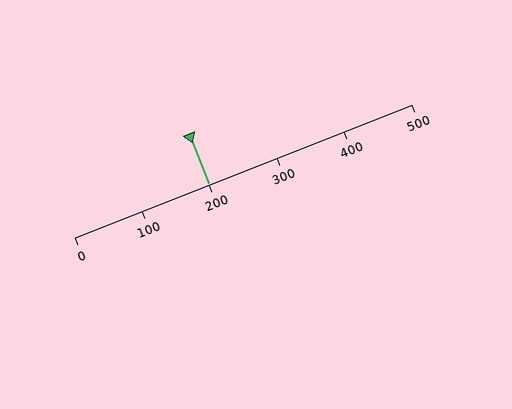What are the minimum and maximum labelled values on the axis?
The axis runs from 0 to 500.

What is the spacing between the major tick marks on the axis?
The major ticks are spaced 100 apart.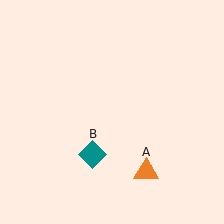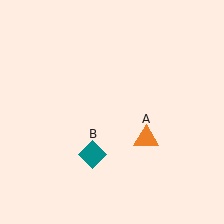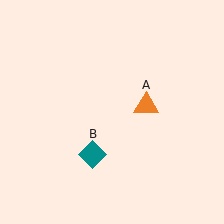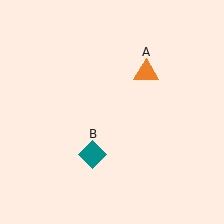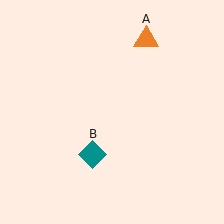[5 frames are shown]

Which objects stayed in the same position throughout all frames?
Teal diamond (object B) remained stationary.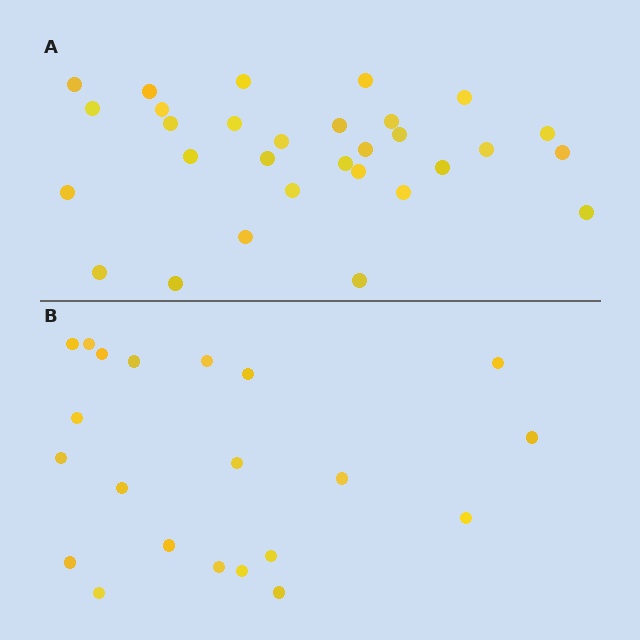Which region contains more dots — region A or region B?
Region A (the top region) has more dots.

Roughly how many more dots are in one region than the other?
Region A has roughly 8 or so more dots than region B.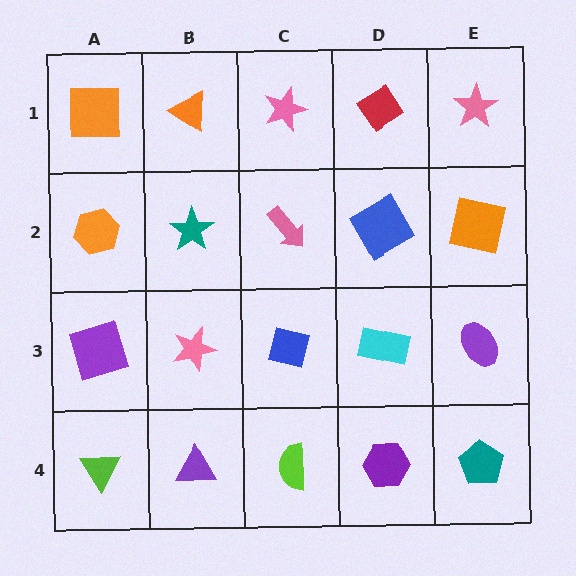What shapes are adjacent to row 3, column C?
A pink arrow (row 2, column C), a lime semicircle (row 4, column C), a pink star (row 3, column B), a cyan rectangle (row 3, column D).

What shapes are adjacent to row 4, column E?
A purple ellipse (row 3, column E), a purple hexagon (row 4, column D).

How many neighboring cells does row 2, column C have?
4.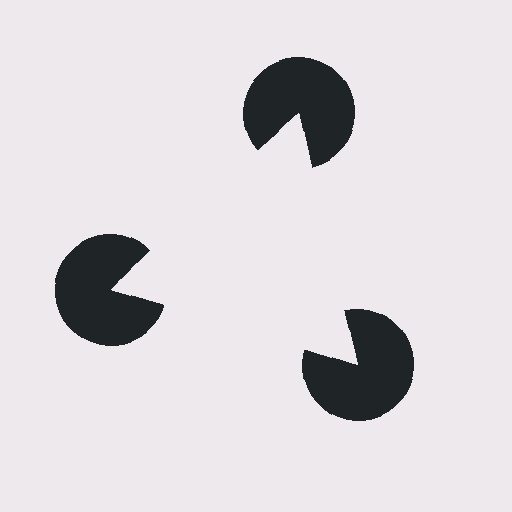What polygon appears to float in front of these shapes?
An illusory triangle — its edges are inferred from the aligned wedge cuts in the pac-man discs, not physically drawn.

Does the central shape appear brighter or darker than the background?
It typically appears slightly brighter than the background, even though no actual brightness change is drawn.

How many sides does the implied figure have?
3 sides.